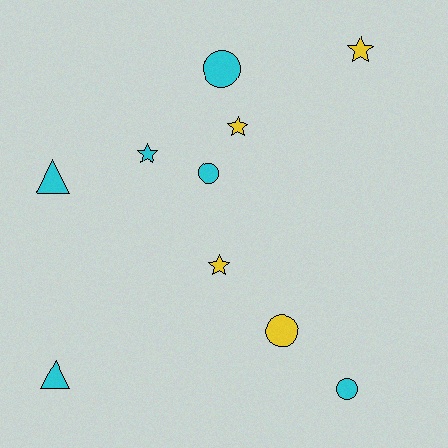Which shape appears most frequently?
Star, with 4 objects.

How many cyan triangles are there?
There are 2 cyan triangles.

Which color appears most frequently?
Cyan, with 6 objects.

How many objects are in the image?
There are 10 objects.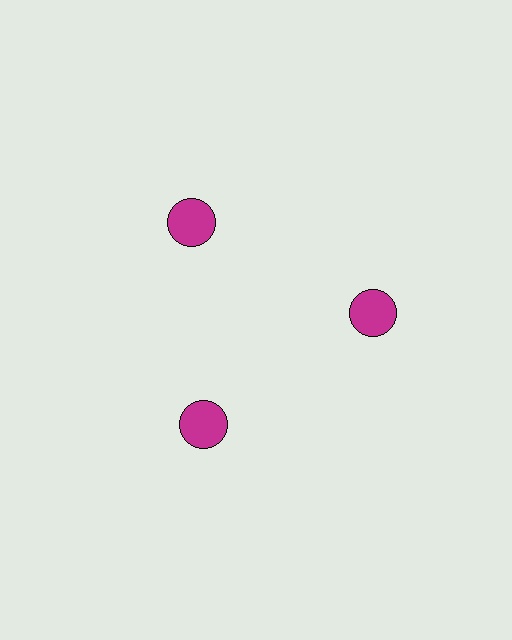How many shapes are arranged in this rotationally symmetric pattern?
There are 3 shapes, arranged in 3 groups of 1.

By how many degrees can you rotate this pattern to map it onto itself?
The pattern maps onto itself every 120 degrees of rotation.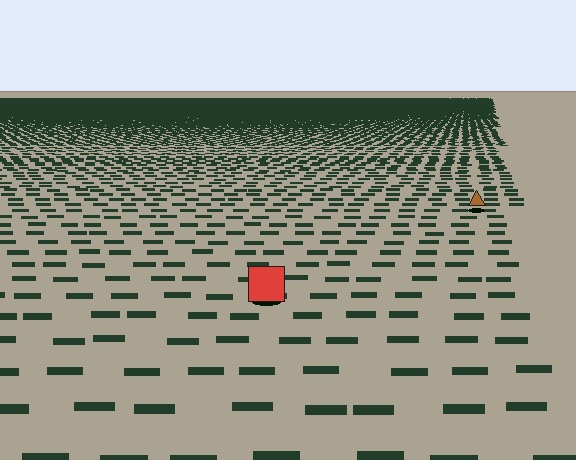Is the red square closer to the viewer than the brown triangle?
Yes. The red square is closer — you can tell from the texture gradient: the ground texture is coarser near it.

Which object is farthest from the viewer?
The brown triangle is farthest from the viewer. It appears smaller and the ground texture around it is denser.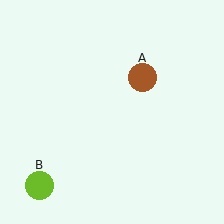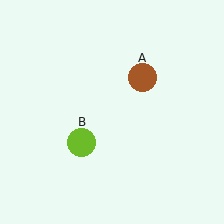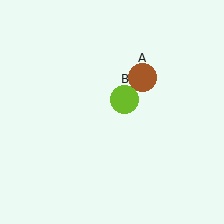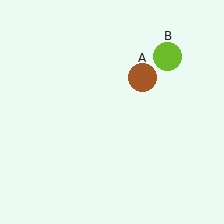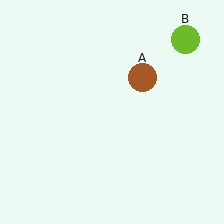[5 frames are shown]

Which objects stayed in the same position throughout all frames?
Brown circle (object A) remained stationary.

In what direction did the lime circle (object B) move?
The lime circle (object B) moved up and to the right.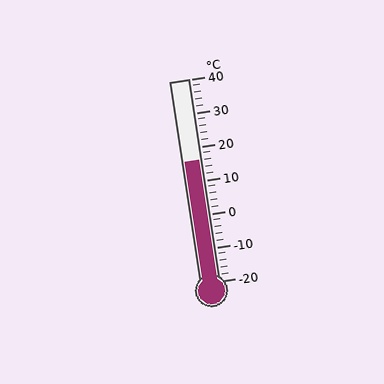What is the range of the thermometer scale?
The thermometer scale ranges from -20°C to 40°C.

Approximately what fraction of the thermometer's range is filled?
The thermometer is filled to approximately 60% of its range.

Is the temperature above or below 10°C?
The temperature is above 10°C.